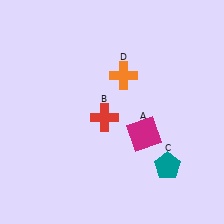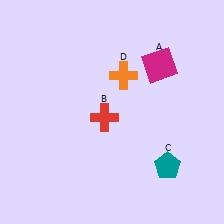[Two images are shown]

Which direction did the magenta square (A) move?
The magenta square (A) moved up.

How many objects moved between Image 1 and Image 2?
1 object moved between the two images.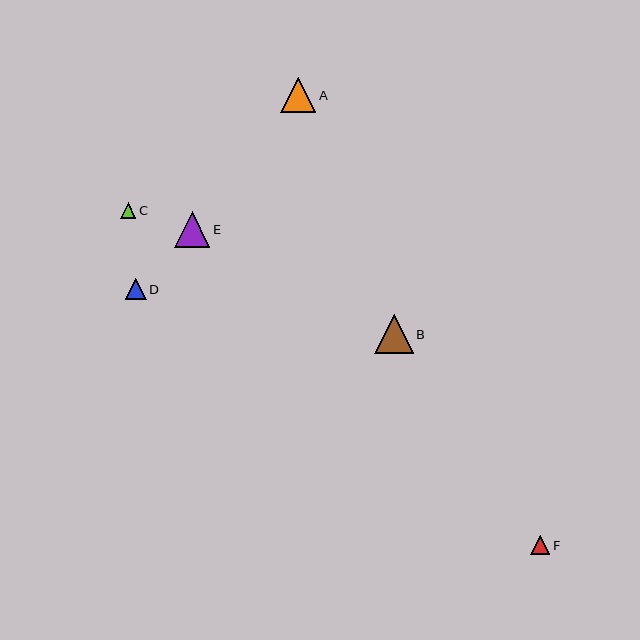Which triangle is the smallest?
Triangle C is the smallest with a size of approximately 15 pixels.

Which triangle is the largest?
Triangle B is the largest with a size of approximately 39 pixels.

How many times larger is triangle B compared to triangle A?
Triangle B is approximately 1.1 times the size of triangle A.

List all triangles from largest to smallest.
From largest to smallest: B, E, A, D, F, C.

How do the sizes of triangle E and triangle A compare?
Triangle E and triangle A are approximately the same size.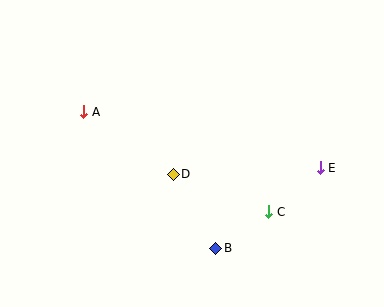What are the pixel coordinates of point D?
Point D is at (173, 174).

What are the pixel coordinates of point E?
Point E is at (320, 168).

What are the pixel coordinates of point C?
Point C is at (269, 212).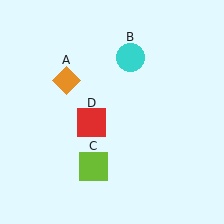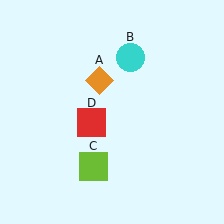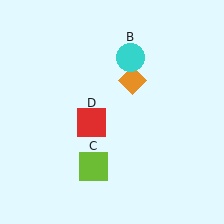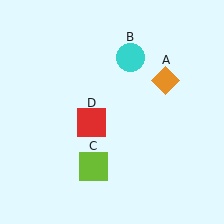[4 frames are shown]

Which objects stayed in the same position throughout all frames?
Cyan circle (object B) and lime square (object C) and red square (object D) remained stationary.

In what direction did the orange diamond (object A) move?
The orange diamond (object A) moved right.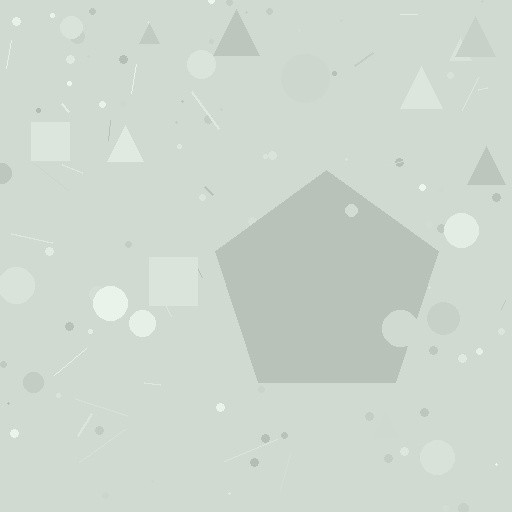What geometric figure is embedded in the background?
A pentagon is embedded in the background.